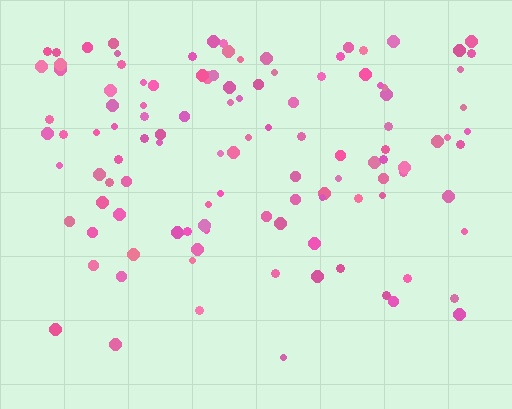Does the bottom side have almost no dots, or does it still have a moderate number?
Still a moderate number, just noticeably fewer than the top.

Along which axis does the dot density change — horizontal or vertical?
Vertical.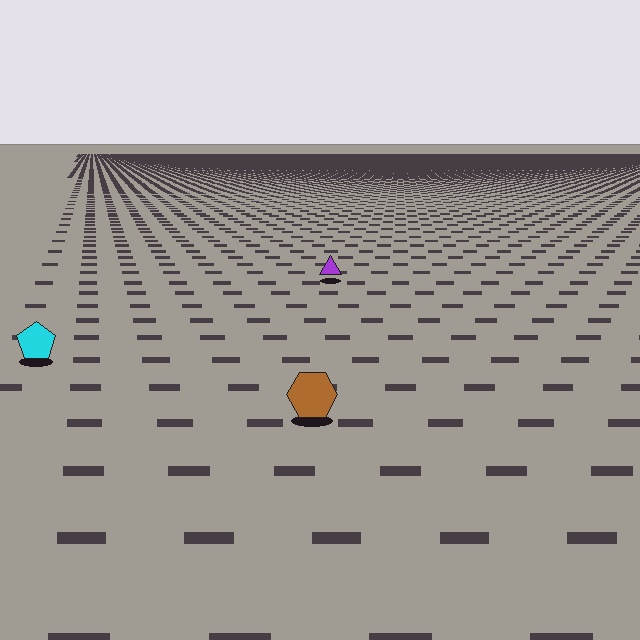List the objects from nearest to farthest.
From nearest to farthest: the brown hexagon, the cyan pentagon, the purple triangle.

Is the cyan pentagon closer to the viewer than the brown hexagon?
No. The brown hexagon is closer — you can tell from the texture gradient: the ground texture is coarser near it.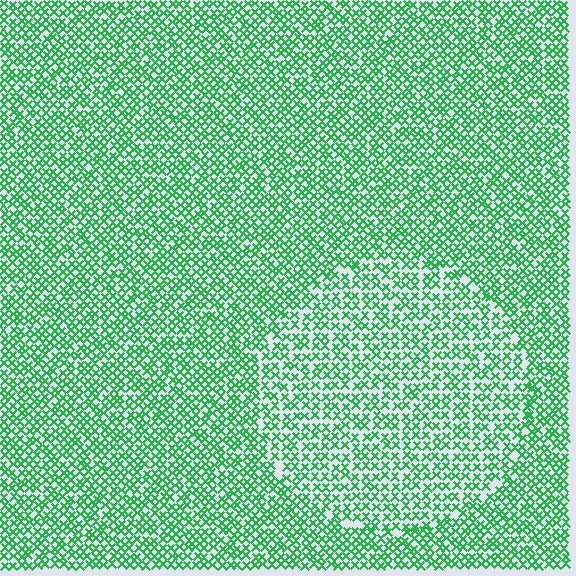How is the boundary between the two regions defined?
The boundary is defined by a change in element density (approximately 1.4x ratio). All elements are the same color, size, and shape.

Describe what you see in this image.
The image contains small green elements arranged at two different densities. A circle-shaped region is visible where the elements are less densely packed than the surrounding area.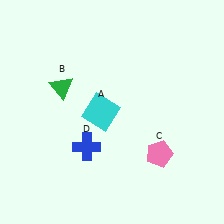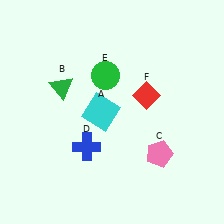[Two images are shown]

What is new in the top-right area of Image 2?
A red diamond (F) was added in the top-right area of Image 2.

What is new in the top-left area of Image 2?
A green circle (E) was added in the top-left area of Image 2.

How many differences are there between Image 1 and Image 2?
There are 2 differences between the two images.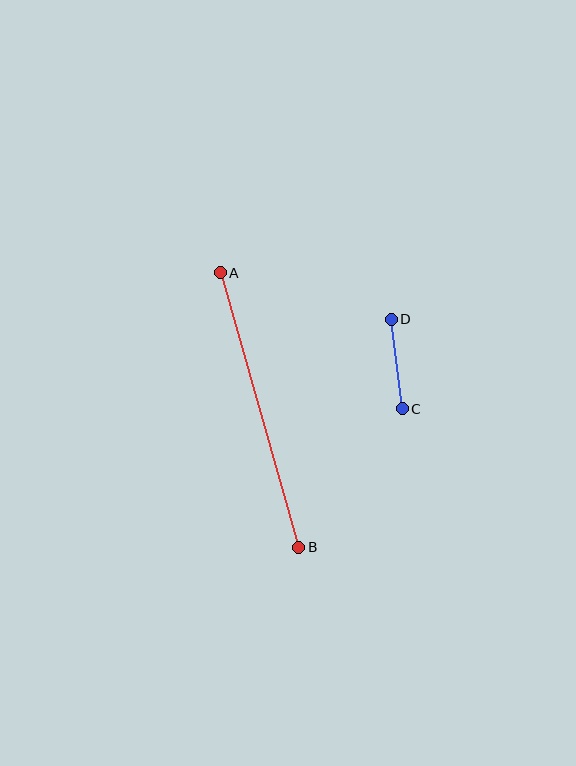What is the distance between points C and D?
The distance is approximately 91 pixels.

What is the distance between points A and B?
The distance is approximately 285 pixels.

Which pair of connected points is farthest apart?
Points A and B are farthest apart.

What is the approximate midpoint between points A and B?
The midpoint is at approximately (260, 410) pixels.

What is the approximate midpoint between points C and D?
The midpoint is at approximately (397, 364) pixels.